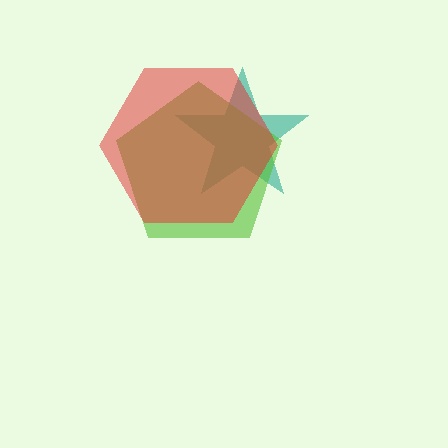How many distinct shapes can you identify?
There are 3 distinct shapes: a teal star, a lime pentagon, a red hexagon.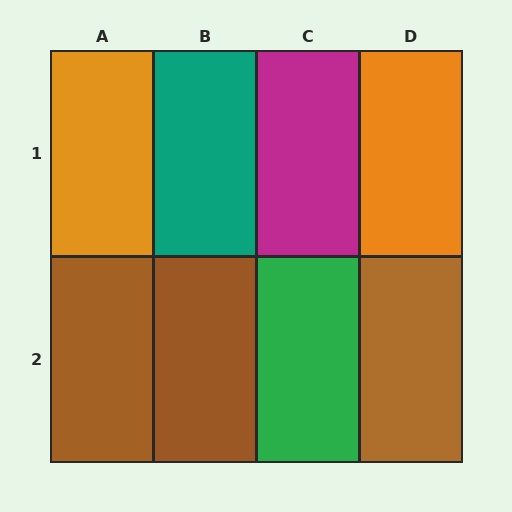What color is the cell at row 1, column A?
Orange.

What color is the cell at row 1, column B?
Teal.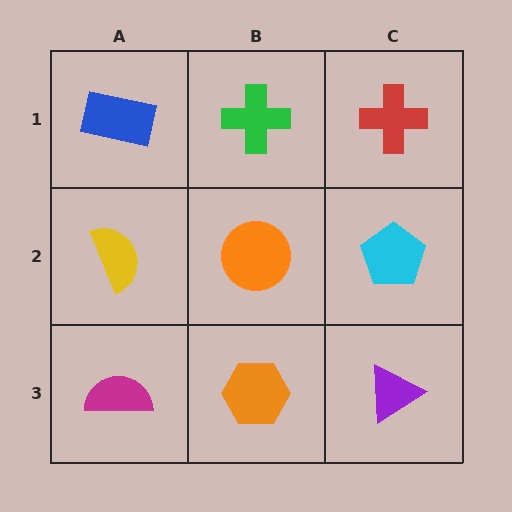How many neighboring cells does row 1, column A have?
2.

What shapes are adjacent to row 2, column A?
A blue rectangle (row 1, column A), a magenta semicircle (row 3, column A), an orange circle (row 2, column B).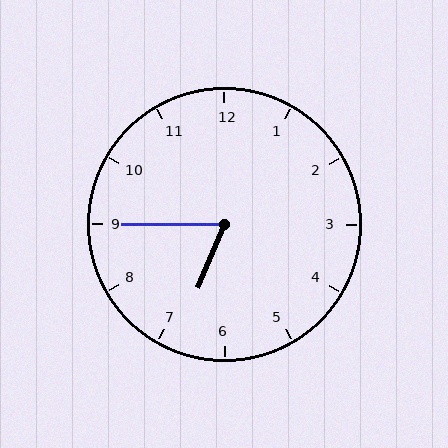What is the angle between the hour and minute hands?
Approximately 68 degrees.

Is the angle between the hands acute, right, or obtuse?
It is acute.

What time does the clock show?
6:45.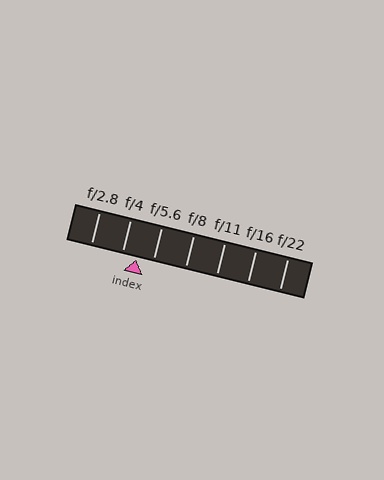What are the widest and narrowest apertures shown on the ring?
The widest aperture shown is f/2.8 and the narrowest is f/22.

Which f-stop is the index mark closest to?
The index mark is closest to f/4.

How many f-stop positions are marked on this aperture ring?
There are 7 f-stop positions marked.